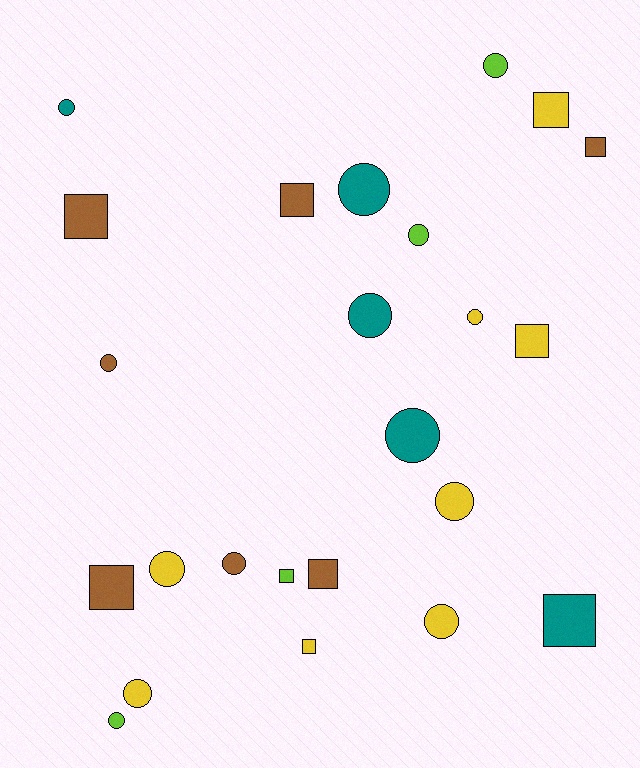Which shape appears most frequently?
Circle, with 14 objects.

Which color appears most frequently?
Yellow, with 8 objects.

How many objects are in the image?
There are 24 objects.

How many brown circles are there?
There are 2 brown circles.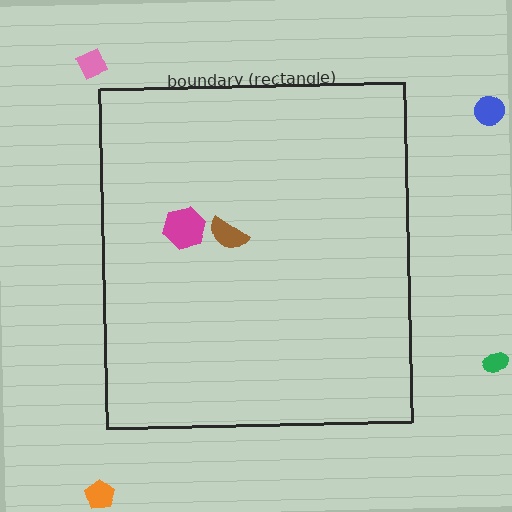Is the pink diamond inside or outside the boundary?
Outside.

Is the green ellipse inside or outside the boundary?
Outside.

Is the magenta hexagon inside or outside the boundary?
Inside.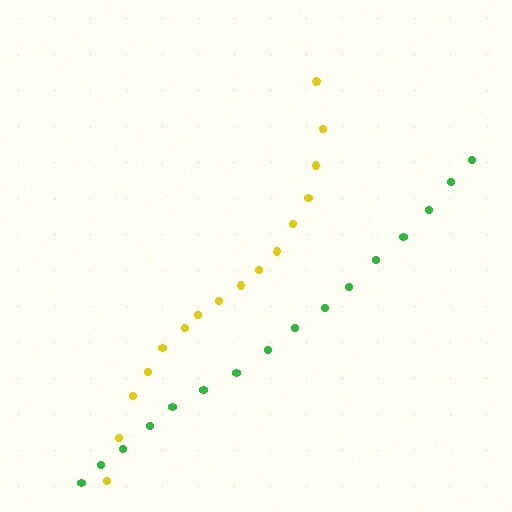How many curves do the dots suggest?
There are 2 distinct paths.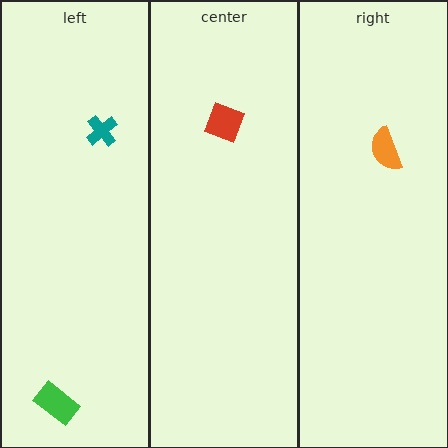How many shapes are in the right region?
1.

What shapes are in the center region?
The red square.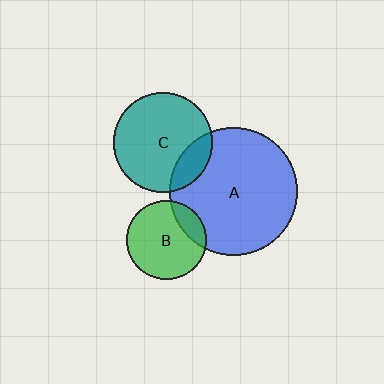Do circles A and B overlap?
Yes.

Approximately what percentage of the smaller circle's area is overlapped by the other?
Approximately 15%.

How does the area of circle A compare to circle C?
Approximately 1.6 times.